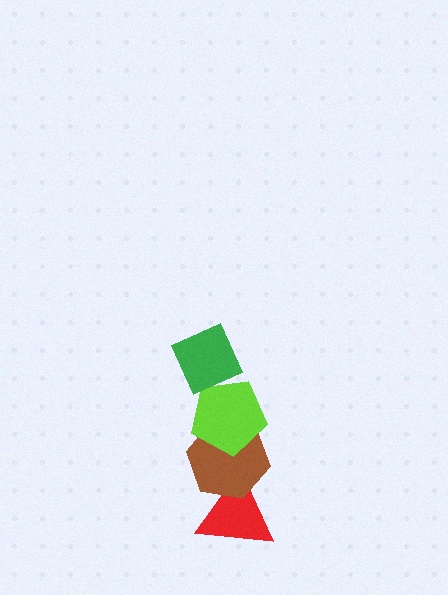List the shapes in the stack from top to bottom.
From top to bottom: the green diamond, the lime pentagon, the brown hexagon, the red triangle.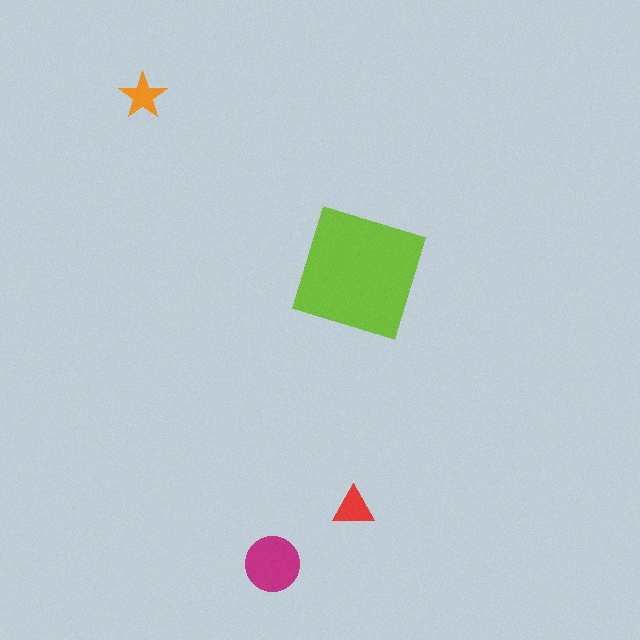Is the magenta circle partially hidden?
No, the magenta circle is fully visible.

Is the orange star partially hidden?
No, the orange star is fully visible.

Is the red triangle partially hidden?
No, the red triangle is fully visible.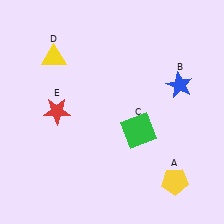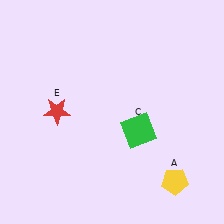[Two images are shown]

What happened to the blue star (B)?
The blue star (B) was removed in Image 2. It was in the top-right area of Image 1.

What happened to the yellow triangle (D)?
The yellow triangle (D) was removed in Image 2. It was in the top-left area of Image 1.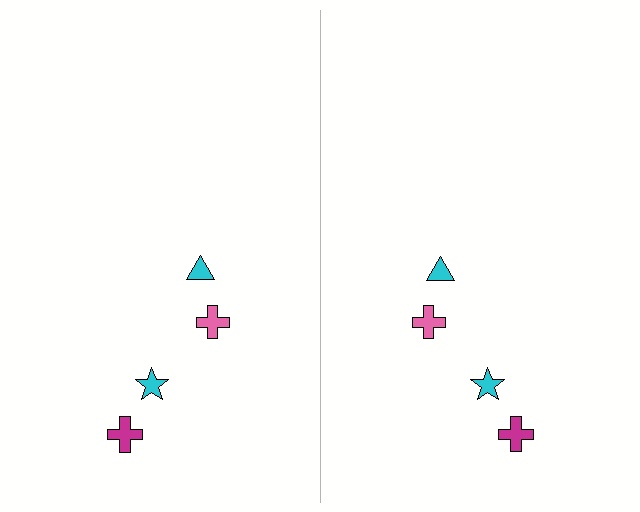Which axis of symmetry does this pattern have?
The pattern has a vertical axis of symmetry running through the center of the image.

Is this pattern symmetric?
Yes, this pattern has bilateral (reflection) symmetry.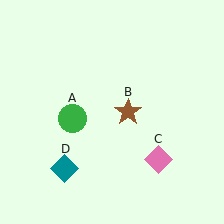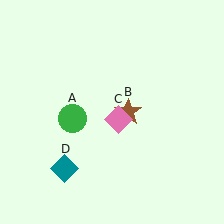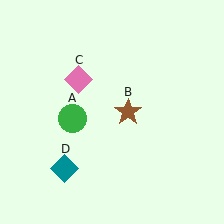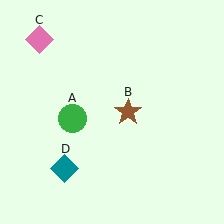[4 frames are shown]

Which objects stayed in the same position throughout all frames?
Green circle (object A) and brown star (object B) and teal diamond (object D) remained stationary.